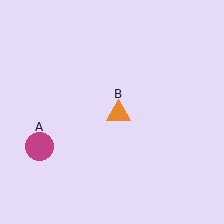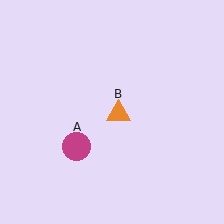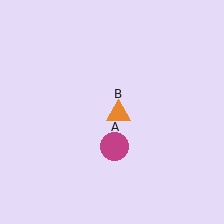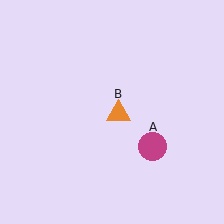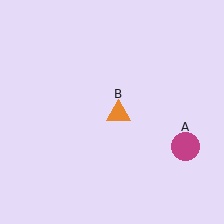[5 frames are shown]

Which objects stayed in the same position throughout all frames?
Orange triangle (object B) remained stationary.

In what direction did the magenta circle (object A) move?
The magenta circle (object A) moved right.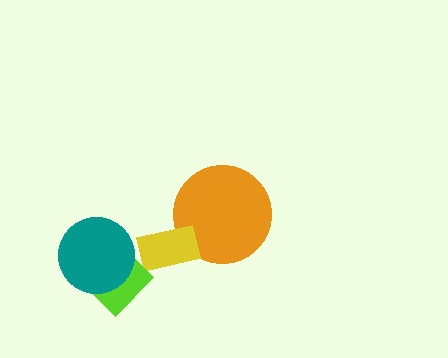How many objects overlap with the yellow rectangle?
1 object overlaps with the yellow rectangle.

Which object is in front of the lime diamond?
The teal circle is in front of the lime diamond.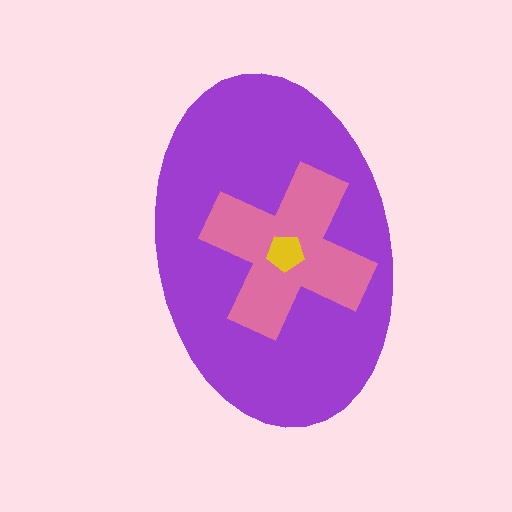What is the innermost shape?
The yellow pentagon.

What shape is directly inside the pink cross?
The yellow pentagon.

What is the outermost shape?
The purple ellipse.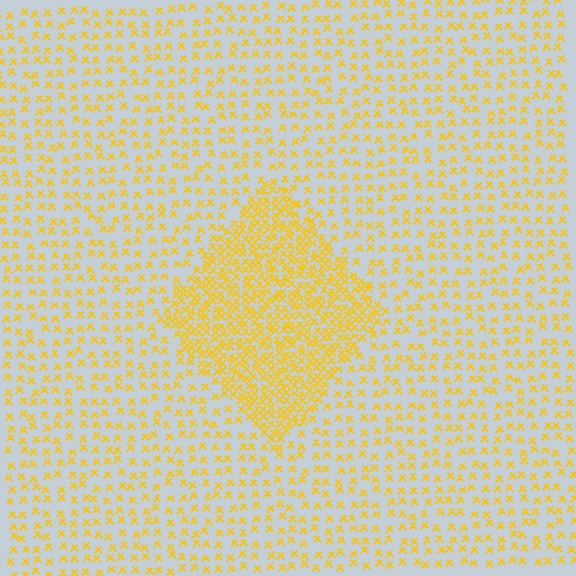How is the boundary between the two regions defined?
The boundary is defined by a change in element density (approximately 2.5x ratio). All elements are the same color, size, and shape.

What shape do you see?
I see a diamond.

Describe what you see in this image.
The image contains small yellow elements arranged at two different densities. A diamond-shaped region is visible where the elements are more densely packed than the surrounding area.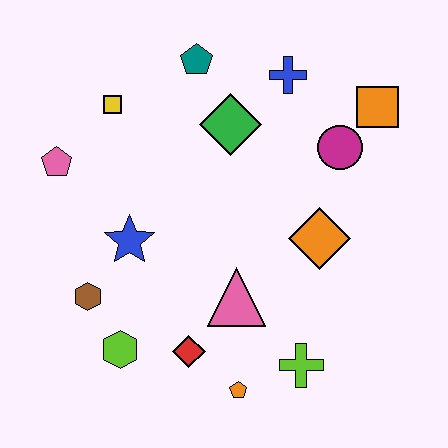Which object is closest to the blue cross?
The green diamond is closest to the blue cross.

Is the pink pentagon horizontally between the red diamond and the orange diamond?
No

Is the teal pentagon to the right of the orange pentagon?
No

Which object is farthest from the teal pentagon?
The orange pentagon is farthest from the teal pentagon.